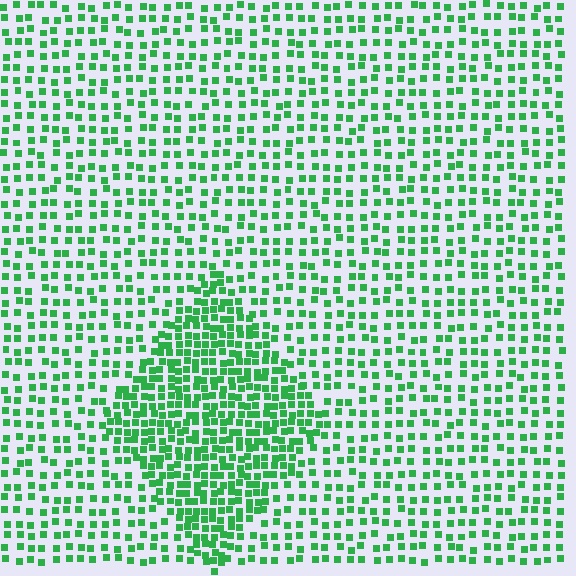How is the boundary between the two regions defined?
The boundary is defined by a change in element density (approximately 2.0x ratio). All elements are the same color, size, and shape.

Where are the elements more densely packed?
The elements are more densely packed inside the diamond boundary.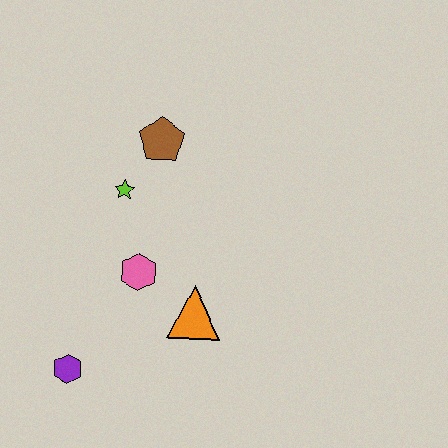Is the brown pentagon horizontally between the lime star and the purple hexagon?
No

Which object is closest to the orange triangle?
The pink hexagon is closest to the orange triangle.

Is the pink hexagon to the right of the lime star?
Yes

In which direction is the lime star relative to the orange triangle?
The lime star is above the orange triangle.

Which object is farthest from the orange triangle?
The brown pentagon is farthest from the orange triangle.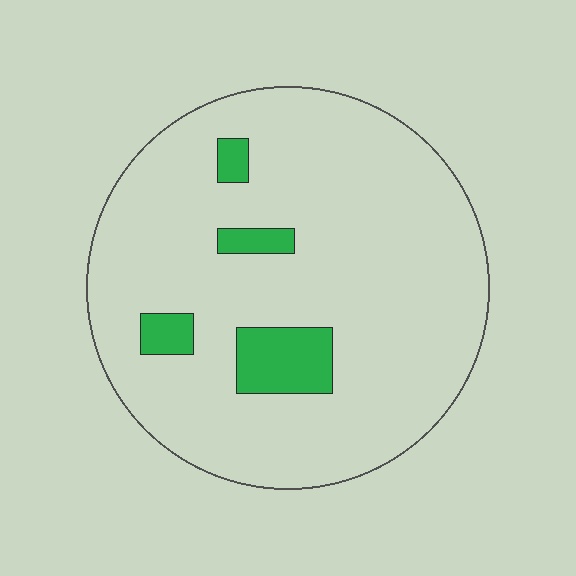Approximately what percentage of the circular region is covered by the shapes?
Approximately 10%.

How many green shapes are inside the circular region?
4.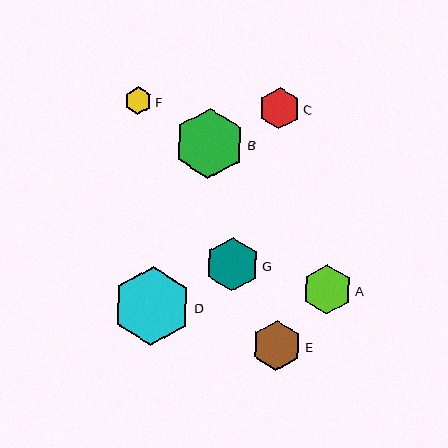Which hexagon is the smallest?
Hexagon F is the smallest with a size of approximately 27 pixels.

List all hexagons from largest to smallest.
From largest to smallest: D, B, G, E, A, C, F.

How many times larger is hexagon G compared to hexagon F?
Hexagon G is approximately 2.0 times the size of hexagon F.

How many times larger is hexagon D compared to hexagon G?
Hexagon D is approximately 1.5 times the size of hexagon G.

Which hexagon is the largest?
Hexagon D is the largest with a size of approximately 79 pixels.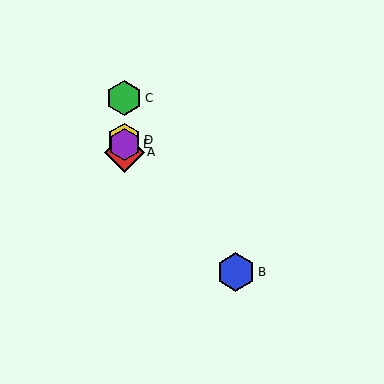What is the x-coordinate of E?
Object E is at x≈124.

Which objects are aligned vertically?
Objects A, C, D, E are aligned vertically.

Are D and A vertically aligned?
Yes, both are at x≈124.